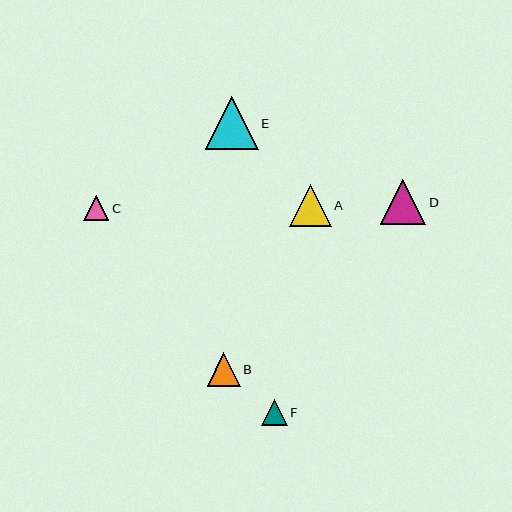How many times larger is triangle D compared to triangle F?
Triangle D is approximately 1.8 times the size of triangle F.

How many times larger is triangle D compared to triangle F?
Triangle D is approximately 1.8 times the size of triangle F.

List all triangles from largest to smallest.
From largest to smallest: E, D, A, B, F, C.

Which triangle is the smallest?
Triangle C is the smallest with a size of approximately 25 pixels.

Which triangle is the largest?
Triangle E is the largest with a size of approximately 53 pixels.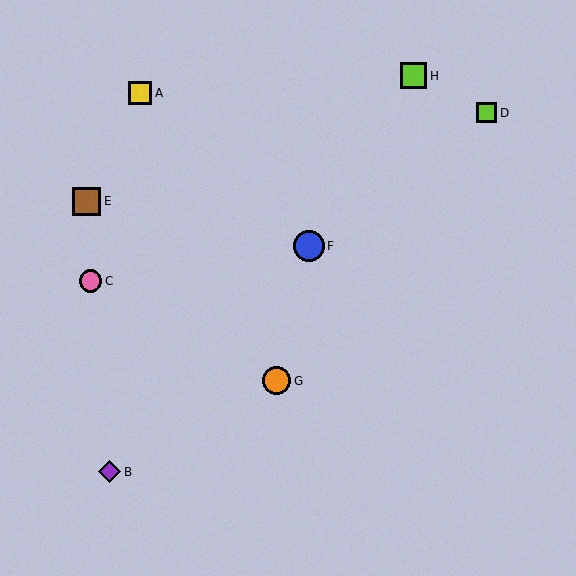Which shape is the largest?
The blue circle (labeled F) is the largest.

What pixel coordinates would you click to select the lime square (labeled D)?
Click at (487, 113) to select the lime square D.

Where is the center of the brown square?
The center of the brown square is at (87, 201).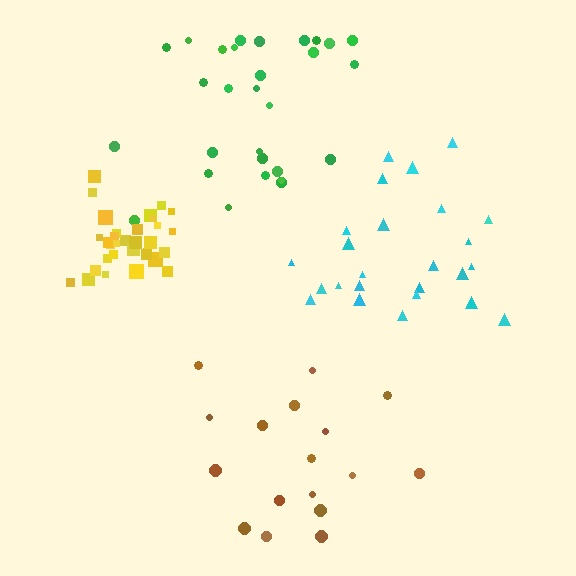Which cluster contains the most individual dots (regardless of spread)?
Yellow (32).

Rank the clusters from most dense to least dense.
yellow, cyan, green, brown.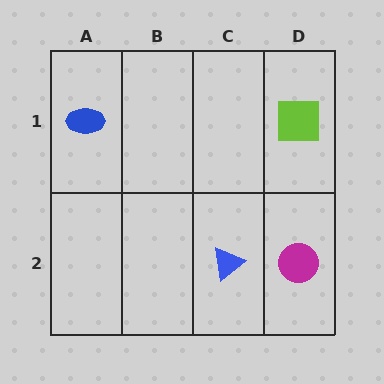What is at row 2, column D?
A magenta circle.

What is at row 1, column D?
A lime square.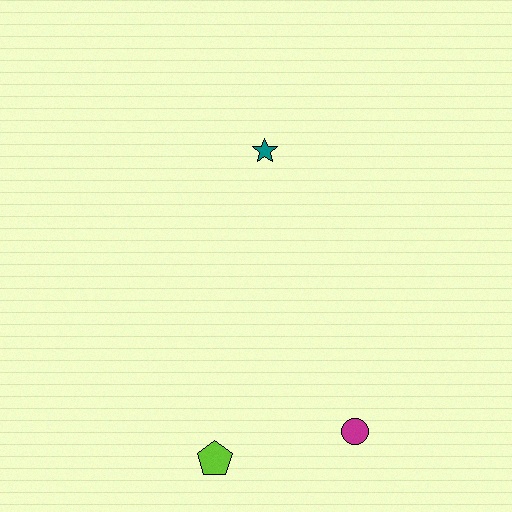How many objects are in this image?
There are 3 objects.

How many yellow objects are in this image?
There are no yellow objects.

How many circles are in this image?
There is 1 circle.